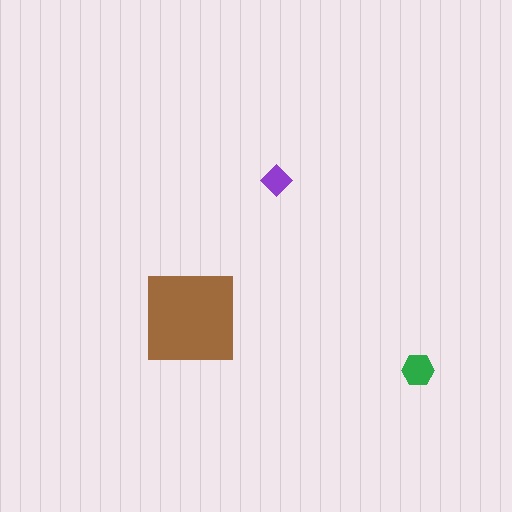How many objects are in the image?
There are 3 objects in the image.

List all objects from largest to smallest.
The brown square, the green hexagon, the purple diamond.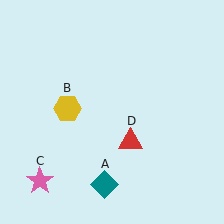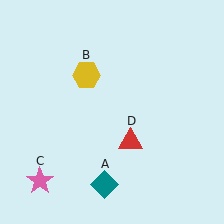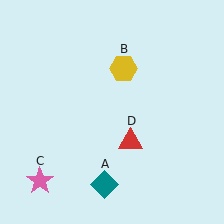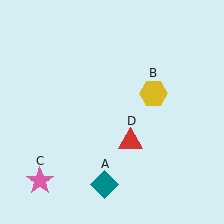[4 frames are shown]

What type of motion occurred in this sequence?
The yellow hexagon (object B) rotated clockwise around the center of the scene.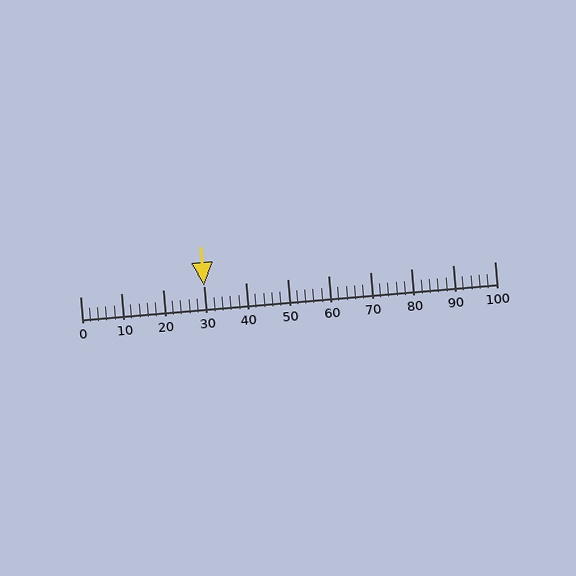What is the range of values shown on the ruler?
The ruler shows values from 0 to 100.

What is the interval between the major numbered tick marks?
The major tick marks are spaced 10 units apart.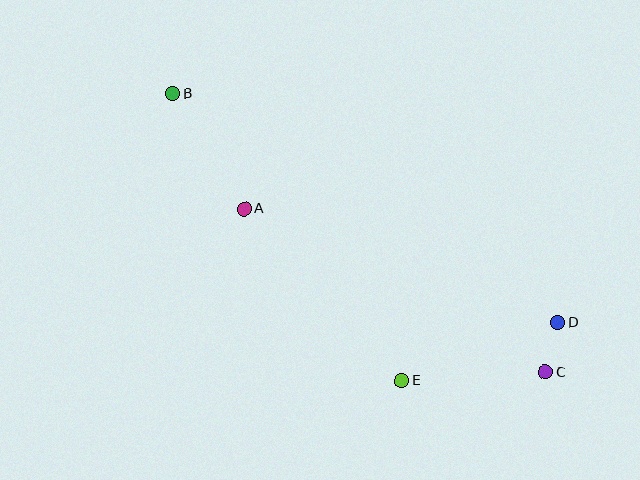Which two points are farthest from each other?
Points B and C are farthest from each other.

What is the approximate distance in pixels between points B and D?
The distance between B and D is approximately 448 pixels.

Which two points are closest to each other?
Points C and D are closest to each other.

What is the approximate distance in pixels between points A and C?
The distance between A and C is approximately 343 pixels.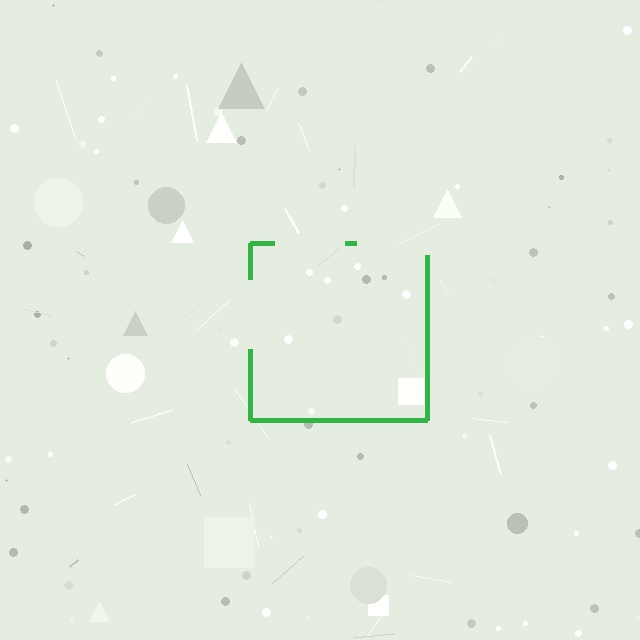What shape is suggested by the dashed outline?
The dashed outline suggests a square.